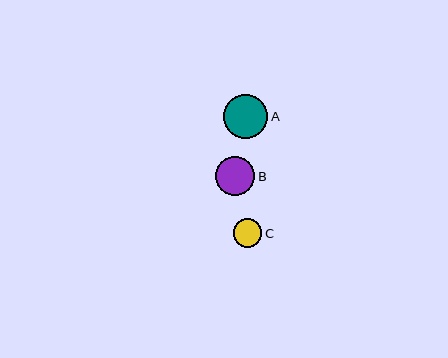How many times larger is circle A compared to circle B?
Circle A is approximately 1.1 times the size of circle B.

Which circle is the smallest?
Circle C is the smallest with a size of approximately 29 pixels.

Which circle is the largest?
Circle A is the largest with a size of approximately 44 pixels.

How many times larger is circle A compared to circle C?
Circle A is approximately 1.5 times the size of circle C.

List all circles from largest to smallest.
From largest to smallest: A, B, C.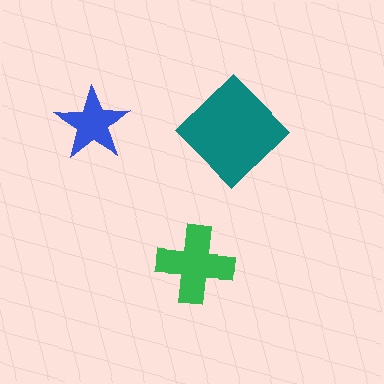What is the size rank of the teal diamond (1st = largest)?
1st.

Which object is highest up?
The blue star is topmost.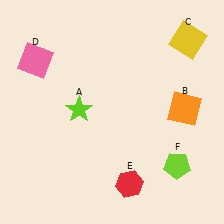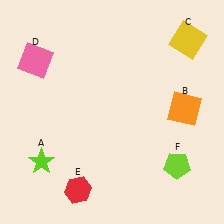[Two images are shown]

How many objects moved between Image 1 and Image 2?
2 objects moved between the two images.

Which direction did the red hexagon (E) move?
The red hexagon (E) moved left.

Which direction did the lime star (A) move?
The lime star (A) moved down.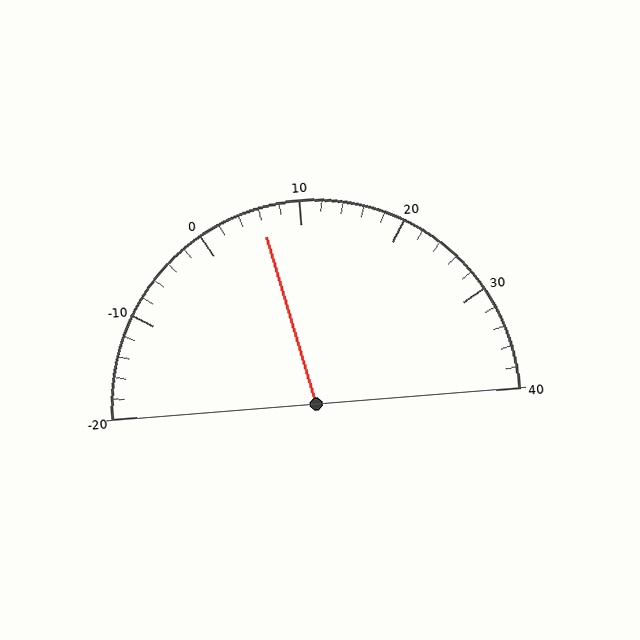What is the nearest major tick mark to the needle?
The nearest major tick mark is 10.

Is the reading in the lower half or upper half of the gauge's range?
The reading is in the lower half of the range (-20 to 40).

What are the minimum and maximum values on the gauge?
The gauge ranges from -20 to 40.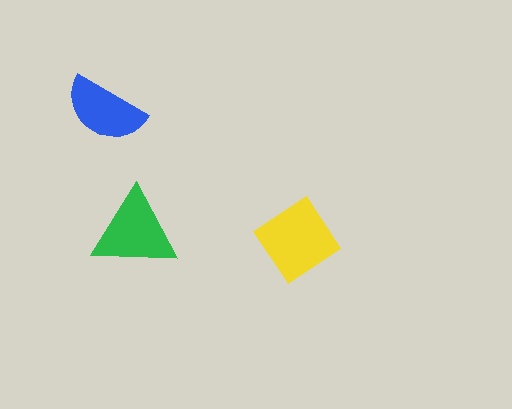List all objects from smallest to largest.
The blue semicircle, the green triangle, the yellow diamond.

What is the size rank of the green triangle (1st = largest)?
2nd.